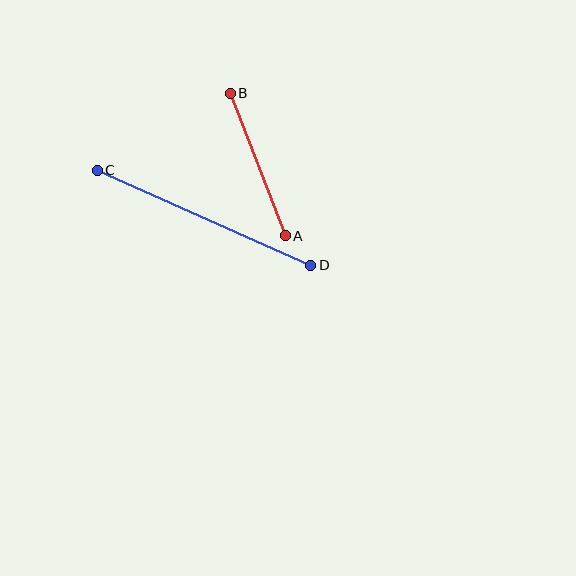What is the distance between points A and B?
The distance is approximately 153 pixels.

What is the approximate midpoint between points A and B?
The midpoint is at approximately (258, 165) pixels.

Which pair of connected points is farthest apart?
Points C and D are farthest apart.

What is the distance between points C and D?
The distance is approximately 234 pixels.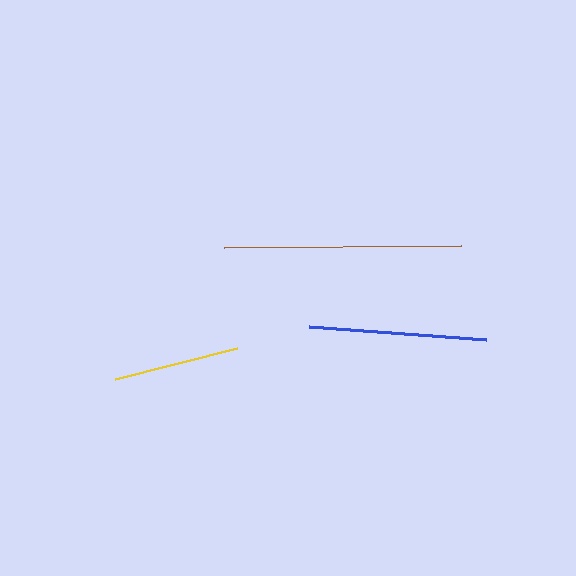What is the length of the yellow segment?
The yellow segment is approximately 126 pixels long.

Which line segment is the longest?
The brown line is the longest at approximately 238 pixels.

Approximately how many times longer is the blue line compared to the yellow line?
The blue line is approximately 1.4 times the length of the yellow line.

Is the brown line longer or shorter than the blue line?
The brown line is longer than the blue line.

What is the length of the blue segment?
The blue segment is approximately 178 pixels long.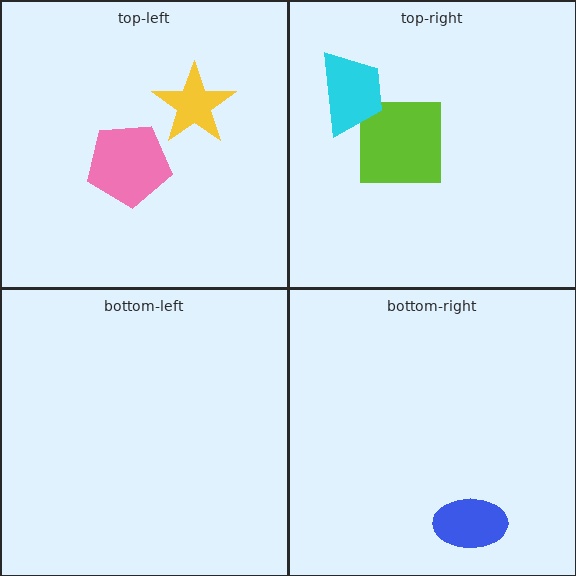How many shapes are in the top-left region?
2.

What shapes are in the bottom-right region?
The blue ellipse.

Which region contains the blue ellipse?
The bottom-right region.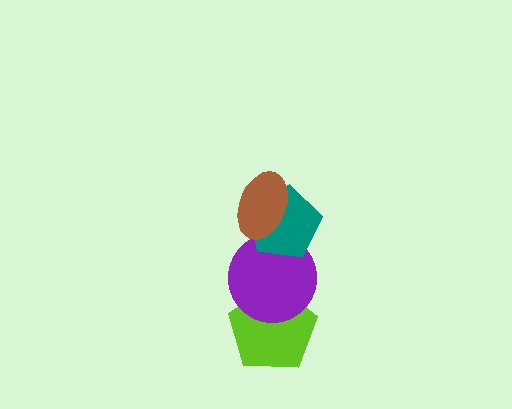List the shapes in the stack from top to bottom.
From top to bottom: the brown ellipse, the teal pentagon, the purple circle, the lime pentagon.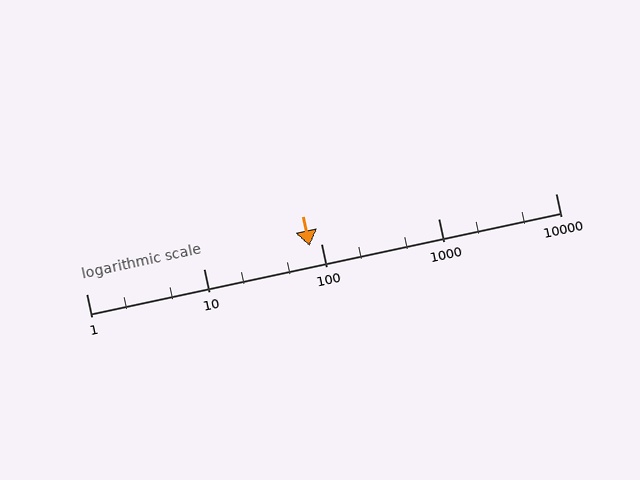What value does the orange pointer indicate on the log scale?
The pointer indicates approximately 80.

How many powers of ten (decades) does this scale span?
The scale spans 4 decades, from 1 to 10000.